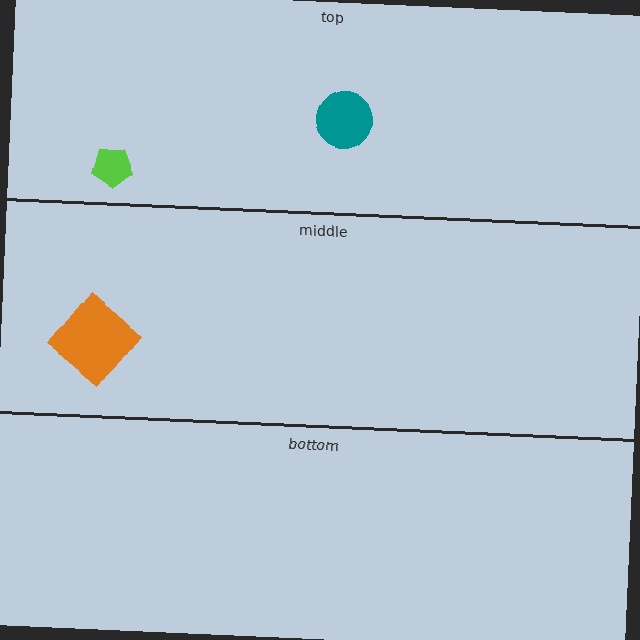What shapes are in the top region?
The teal circle, the lime pentagon.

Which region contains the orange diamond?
The middle region.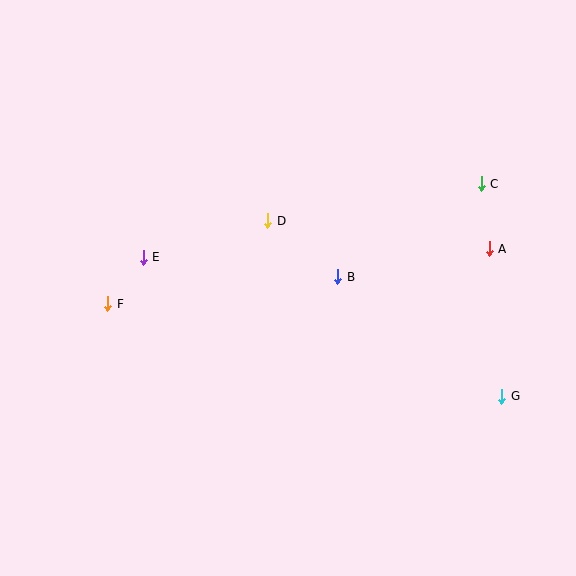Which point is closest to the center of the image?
Point B at (338, 277) is closest to the center.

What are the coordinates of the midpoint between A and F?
The midpoint between A and F is at (299, 276).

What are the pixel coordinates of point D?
Point D is at (268, 221).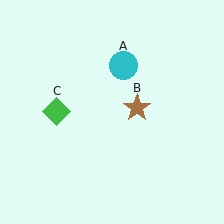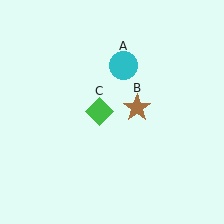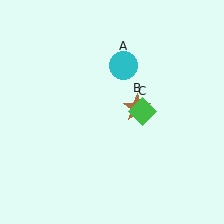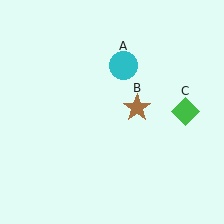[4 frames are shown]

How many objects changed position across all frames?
1 object changed position: green diamond (object C).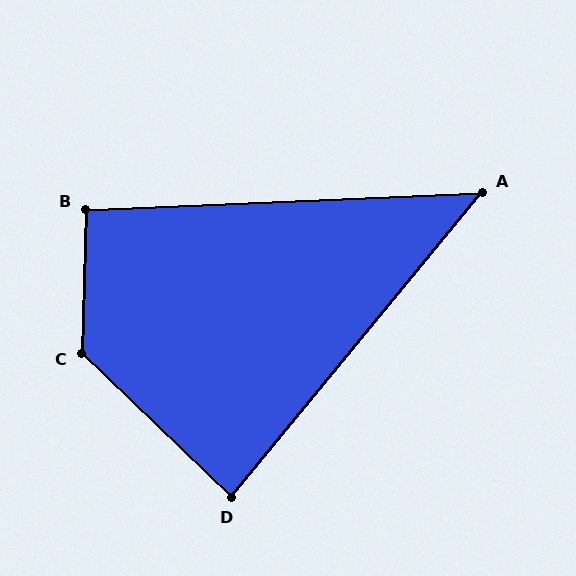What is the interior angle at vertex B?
Approximately 94 degrees (approximately right).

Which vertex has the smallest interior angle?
A, at approximately 48 degrees.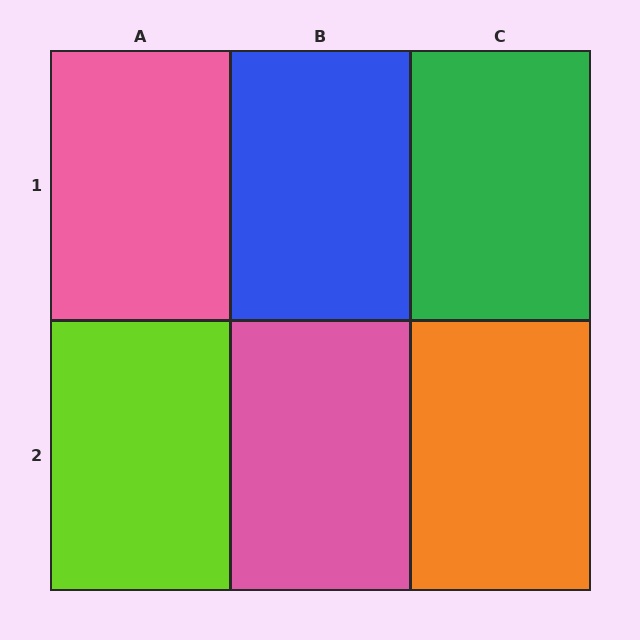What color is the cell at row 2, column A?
Lime.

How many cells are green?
1 cell is green.